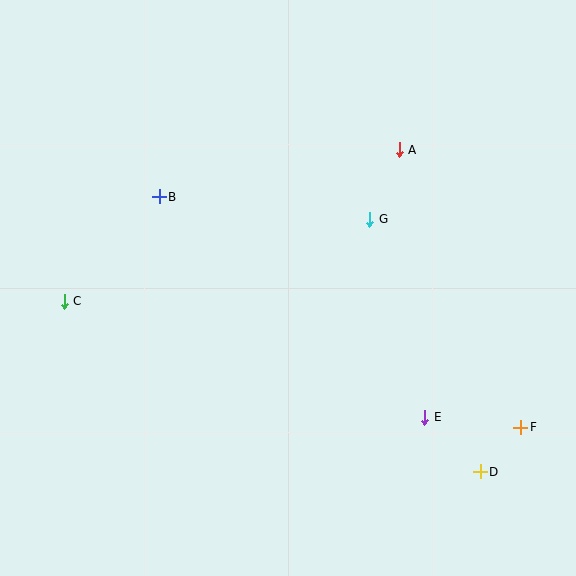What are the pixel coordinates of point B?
Point B is at (159, 197).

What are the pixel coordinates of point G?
Point G is at (370, 219).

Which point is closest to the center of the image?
Point G at (370, 219) is closest to the center.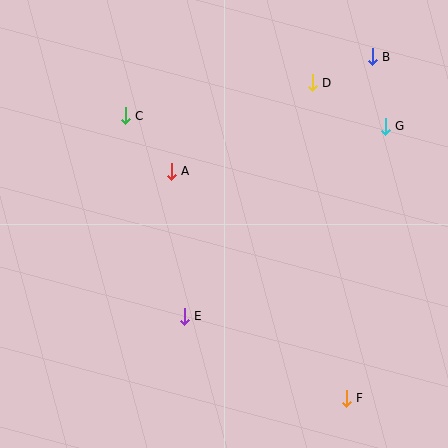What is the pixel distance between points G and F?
The distance between G and F is 275 pixels.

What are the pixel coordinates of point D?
Point D is at (312, 83).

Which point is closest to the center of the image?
Point A at (171, 171) is closest to the center.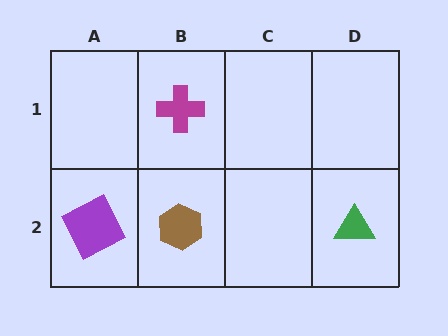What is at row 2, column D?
A green triangle.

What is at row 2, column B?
A brown hexagon.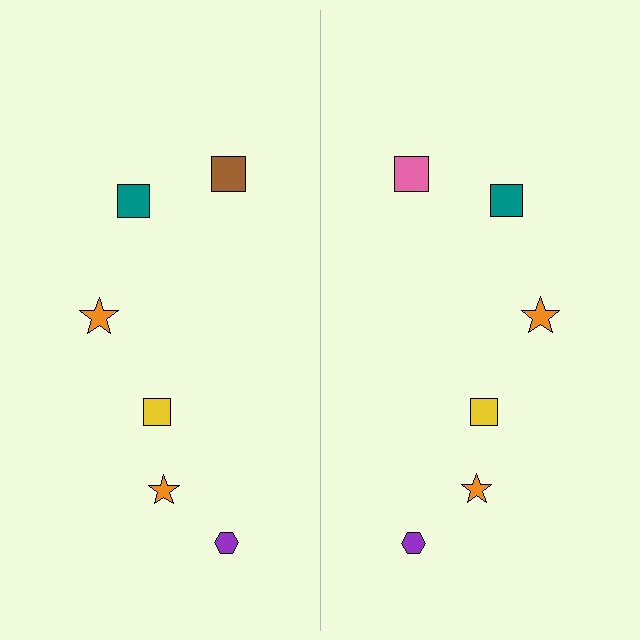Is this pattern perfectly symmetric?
No, the pattern is not perfectly symmetric. The pink square on the right side breaks the symmetry — its mirror counterpart is brown.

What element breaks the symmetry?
The pink square on the right side breaks the symmetry — its mirror counterpart is brown.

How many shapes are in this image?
There are 12 shapes in this image.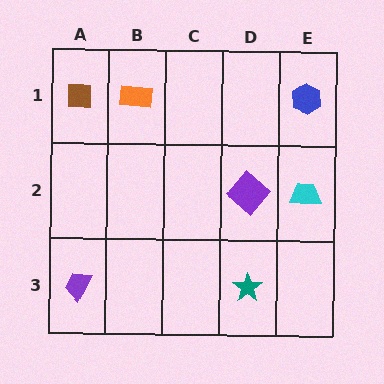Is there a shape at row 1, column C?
No, that cell is empty.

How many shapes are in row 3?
2 shapes.